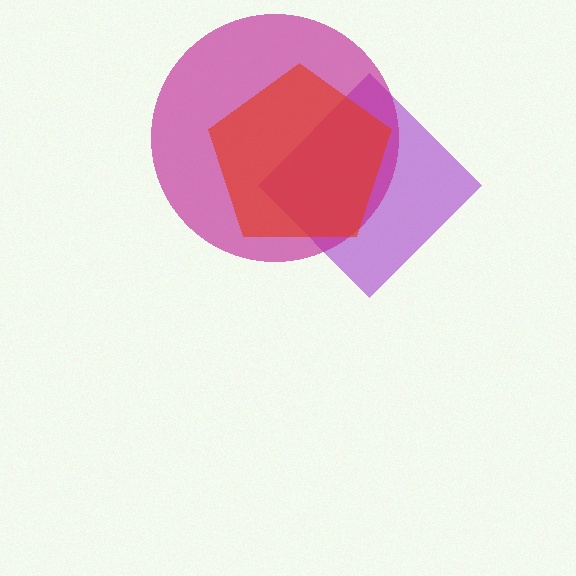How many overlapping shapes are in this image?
There are 3 overlapping shapes in the image.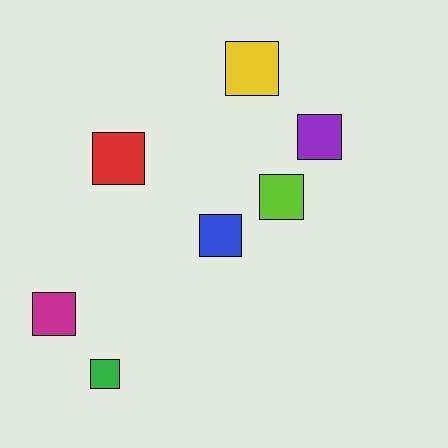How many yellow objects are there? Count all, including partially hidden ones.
There is 1 yellow object.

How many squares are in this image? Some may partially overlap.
There are 7 squares.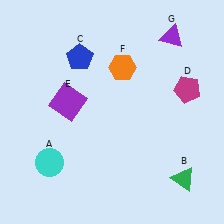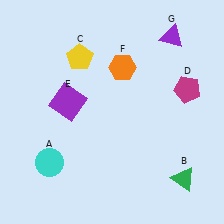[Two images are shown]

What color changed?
The pentagon (C) changed from blue in Image 1 to yellow in Image 2.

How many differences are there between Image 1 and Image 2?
There is 1 difference between the two images.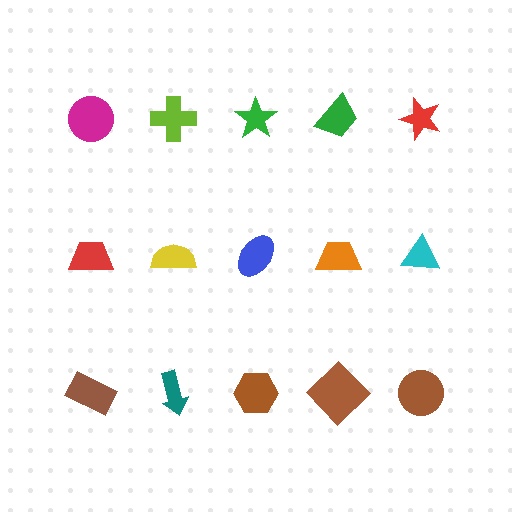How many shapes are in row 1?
5 shapes.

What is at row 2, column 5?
A cyan triangle.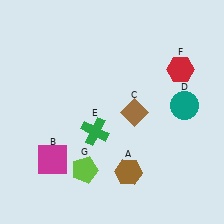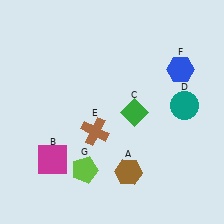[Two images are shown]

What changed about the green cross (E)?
In Image 1, E is green. In Image 2, it changed to brown.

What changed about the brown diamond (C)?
In Image 1, C is brown. In Image 2, it changed to green.